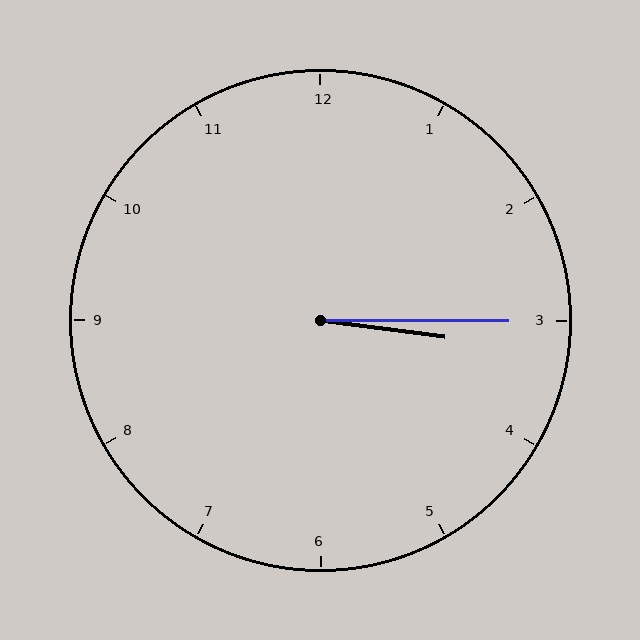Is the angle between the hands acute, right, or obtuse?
It is acute.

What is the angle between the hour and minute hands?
Approximately 8 degrees.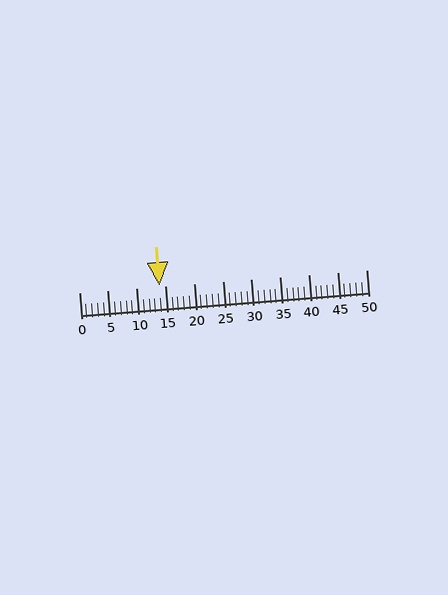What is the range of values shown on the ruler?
The ruler shows values from 0 to 50.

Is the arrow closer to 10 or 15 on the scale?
The arrow is closer to 15.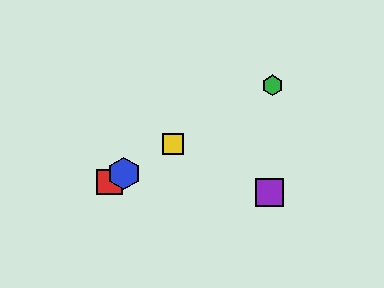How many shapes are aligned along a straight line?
4 shapes (the red square, the blue hexagon, the green hexagon, the yellow square) are aligned along a straight line.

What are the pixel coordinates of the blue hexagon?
The blue hexagon is at (124, 174).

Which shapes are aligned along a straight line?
The red square, the blue hexagon, the green hexagon, the yellow square are aligned along a straight line.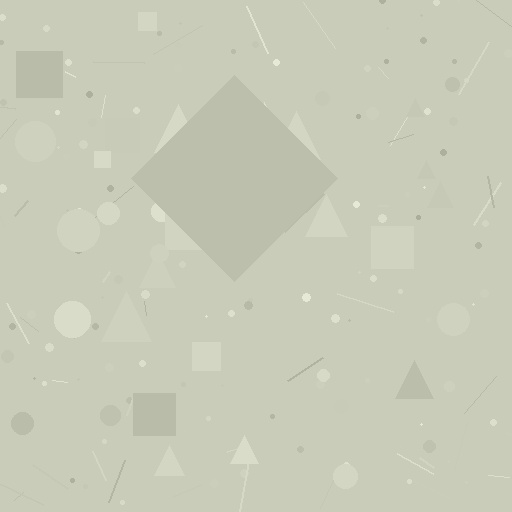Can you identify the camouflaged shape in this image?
The camouflaged shape is a diamond.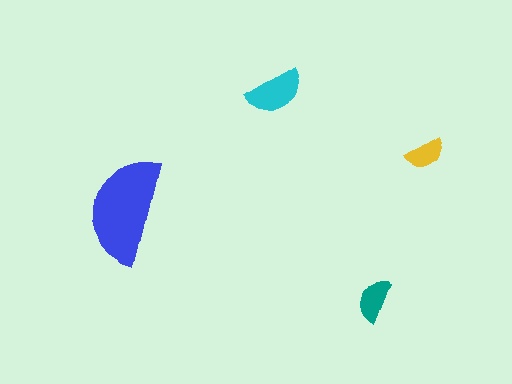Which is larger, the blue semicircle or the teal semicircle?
The blue one.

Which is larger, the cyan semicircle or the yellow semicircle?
The cyan one.